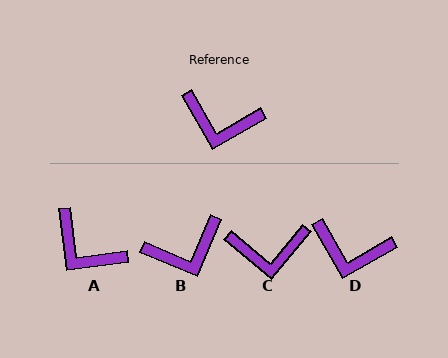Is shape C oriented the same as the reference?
No, it is off by about 20 degrees.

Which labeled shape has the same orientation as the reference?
D.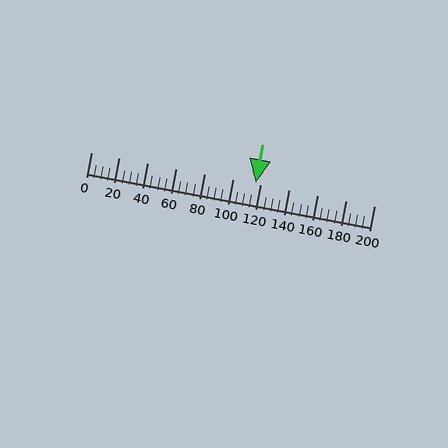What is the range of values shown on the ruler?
The ruler shows values from 0 to 200.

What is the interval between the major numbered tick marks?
The major tick marks are spaced 20 units apart.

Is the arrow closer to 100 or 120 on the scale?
The arrow is closer to 120.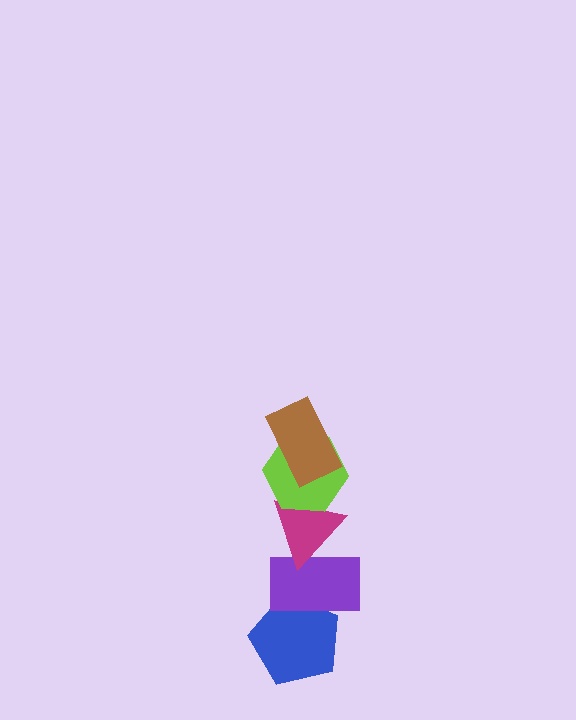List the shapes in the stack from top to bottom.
From top to bottom: the brown rectangle, the lime hexagon, the magenta triangle, the purple rectangle, the blue pentagon.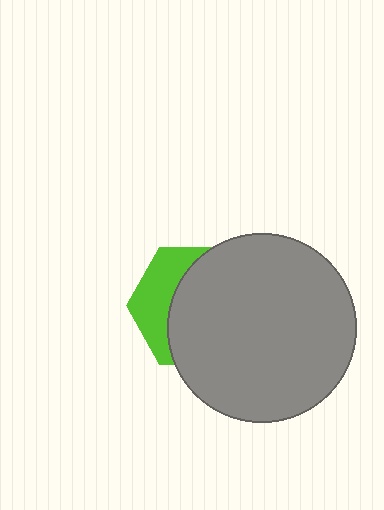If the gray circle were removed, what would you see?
You would see the complete lime hexagon.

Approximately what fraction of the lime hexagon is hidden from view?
Roughly 66% of the lime hexagon is hidden behind the gray circle.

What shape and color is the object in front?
The object in front is a gray circle.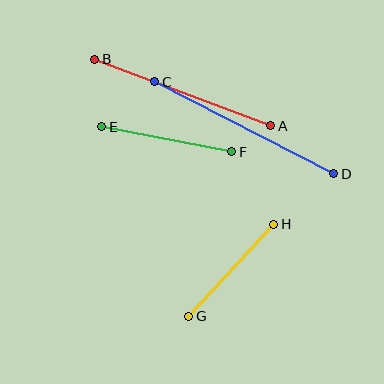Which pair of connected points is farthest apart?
Points C and D are farthest apart.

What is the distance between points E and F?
The distance is approximately 133 pixels.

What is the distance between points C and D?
The distance is approximately 201 pixels.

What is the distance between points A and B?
The distance is approximately 188 pixels.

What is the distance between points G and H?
The distance is approximately 125 pixels.